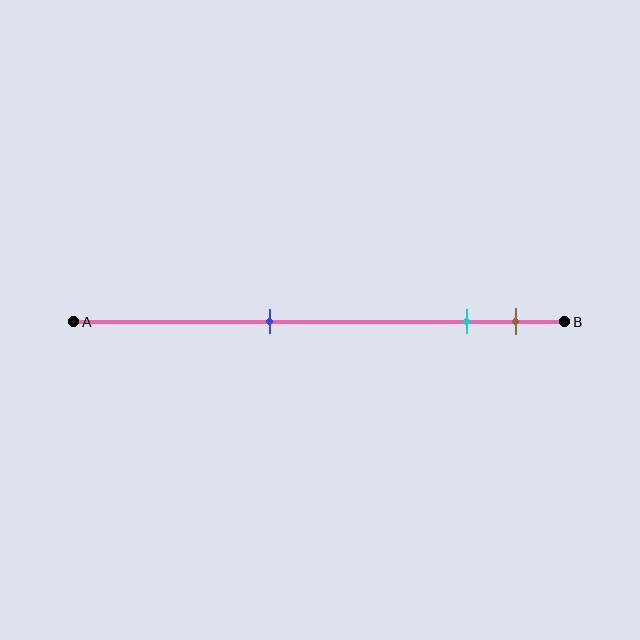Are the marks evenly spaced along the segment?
No, the marks are not evenly spaced.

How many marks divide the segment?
There are 3 marks dividing the segment.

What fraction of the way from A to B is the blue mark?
The blue mark is approximately 40% (0.4) of the way from A to B.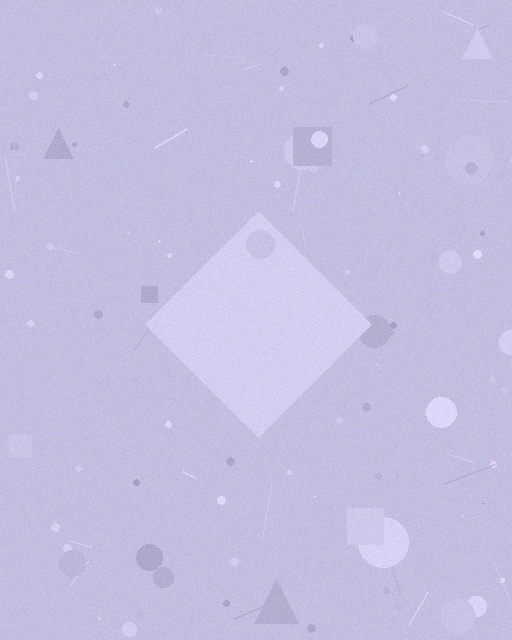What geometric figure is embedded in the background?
A diamond is embedded in the background.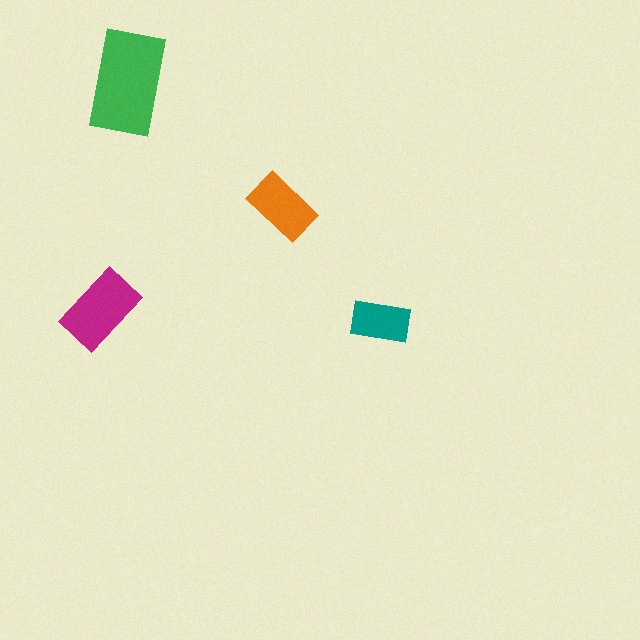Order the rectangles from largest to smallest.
the green one, the magenta one, the orange one, the teal one.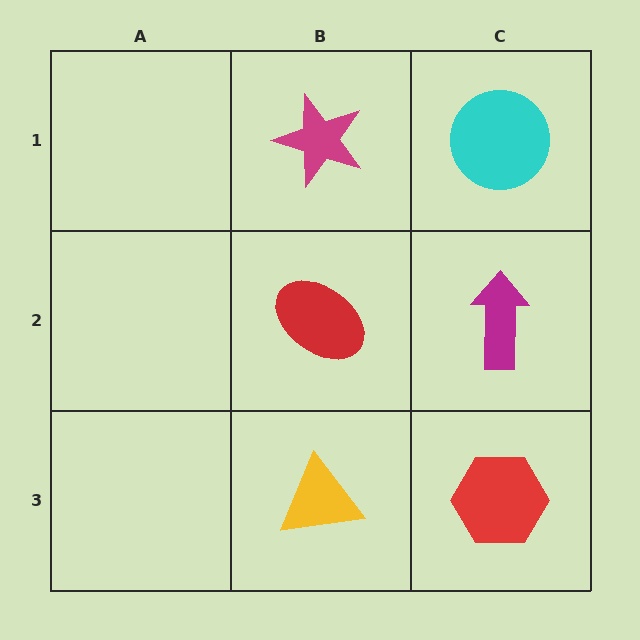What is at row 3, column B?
A yellow triangle.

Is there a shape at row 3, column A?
No, that cell is empty.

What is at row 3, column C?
A red hexagon.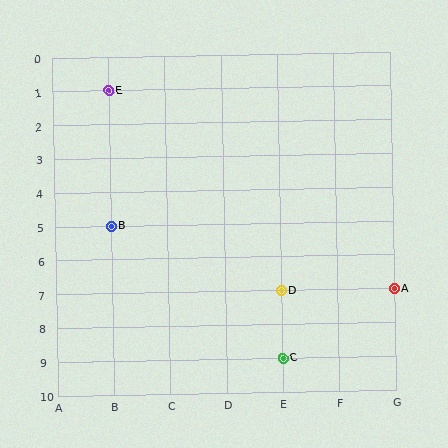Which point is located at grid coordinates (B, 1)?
Point E is at (B, 1).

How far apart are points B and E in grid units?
Points B and E are 4 rows apart.